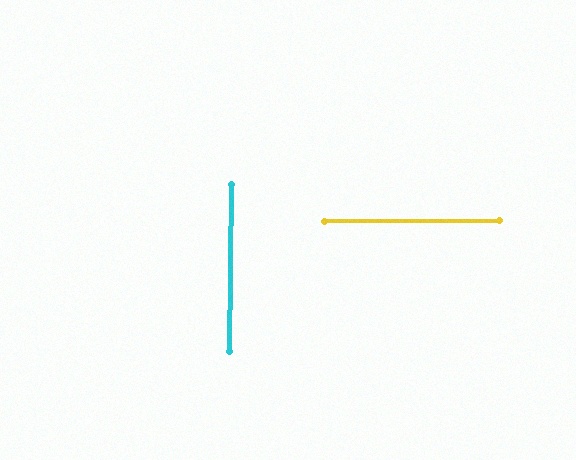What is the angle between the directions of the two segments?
Approximately 89 degrees.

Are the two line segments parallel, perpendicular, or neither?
Perpendicular — they meet at approximately 89°.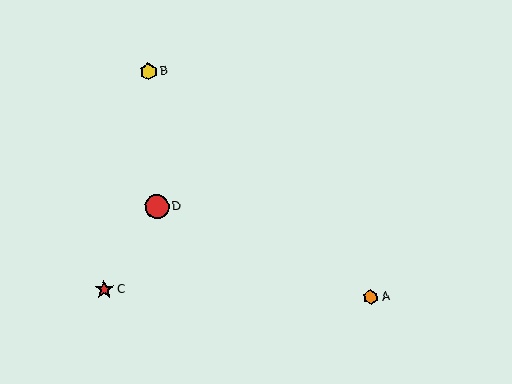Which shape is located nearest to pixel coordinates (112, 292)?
The red star (labeled C) at (104, 290) is nearest to that location.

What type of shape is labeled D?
Shape D is a red circle.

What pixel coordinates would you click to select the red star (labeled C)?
Click at (104, 290) to select the red star C.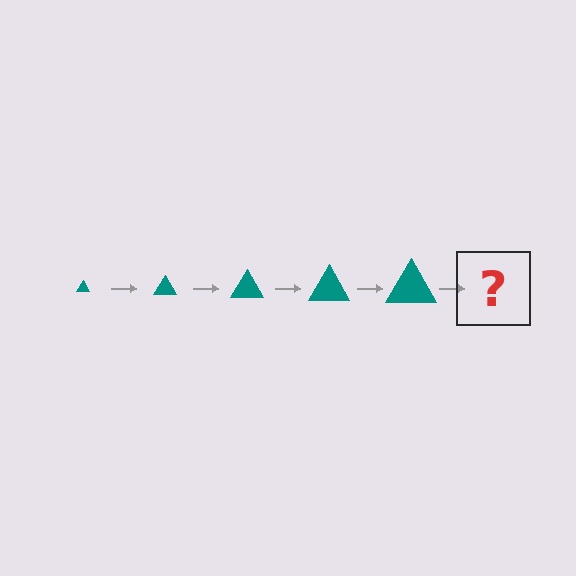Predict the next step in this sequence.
The next step is a teal triangle, larger than the previous one.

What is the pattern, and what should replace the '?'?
The pattern is that the triangle gets progressively larger each step. The '?' should be a teal triangle, larger than the previous one.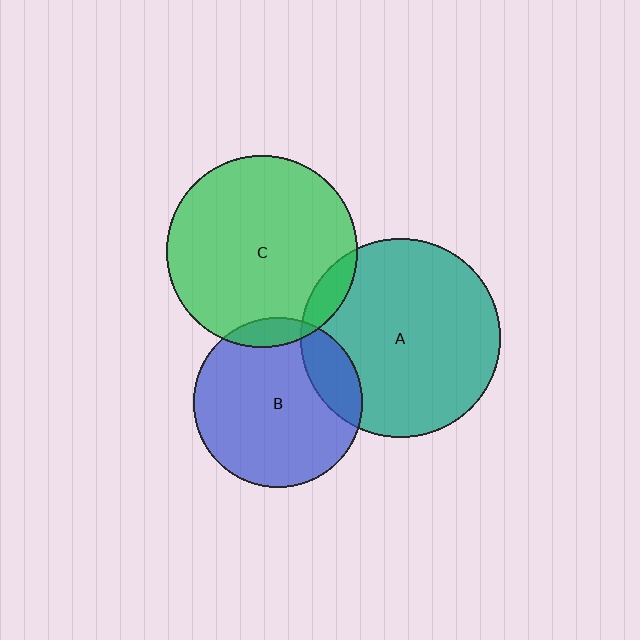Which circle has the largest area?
Circle A (teal).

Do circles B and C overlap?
Yes.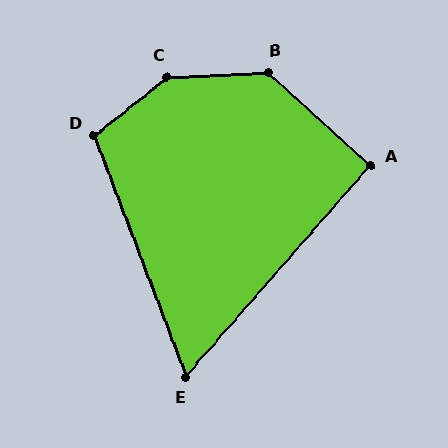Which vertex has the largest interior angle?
C, at approximately 144 degrees.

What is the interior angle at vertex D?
Approximately 108 degrees (obtuse).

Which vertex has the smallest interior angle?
E, at approximately 62 degrees.